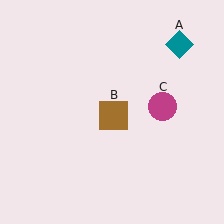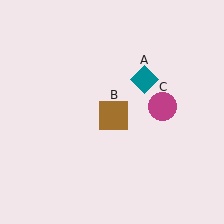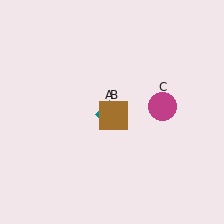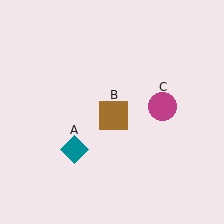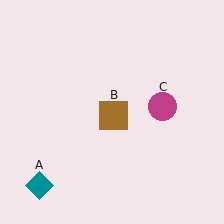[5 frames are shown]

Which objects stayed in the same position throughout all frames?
Brown square (object B) and magenta circle (object C) remained stationary.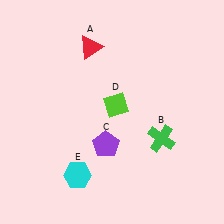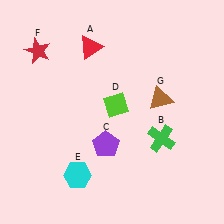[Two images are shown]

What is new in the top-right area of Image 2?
A brown triangle (G) was added in the top-right area of Image 2.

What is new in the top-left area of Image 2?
A red star (F) was added in the top-left area of Image 2.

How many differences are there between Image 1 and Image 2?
There are 2 differences between the two images.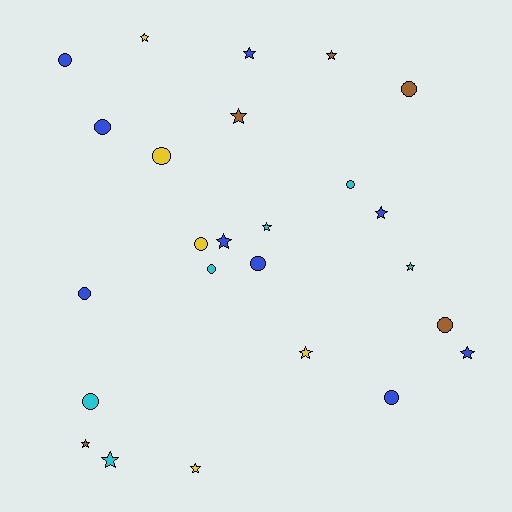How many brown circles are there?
There are 2 brown circles.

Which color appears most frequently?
Blue, with 9 objects.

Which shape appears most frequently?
Star, with 13 objects.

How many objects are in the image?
There are 25 objects.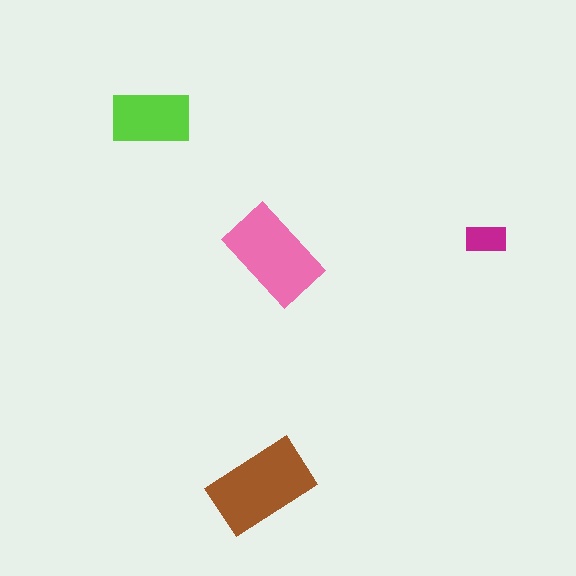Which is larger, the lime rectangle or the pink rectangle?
The pink one.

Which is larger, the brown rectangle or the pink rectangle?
The brown one.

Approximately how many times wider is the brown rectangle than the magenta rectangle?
About 2.5 times wider.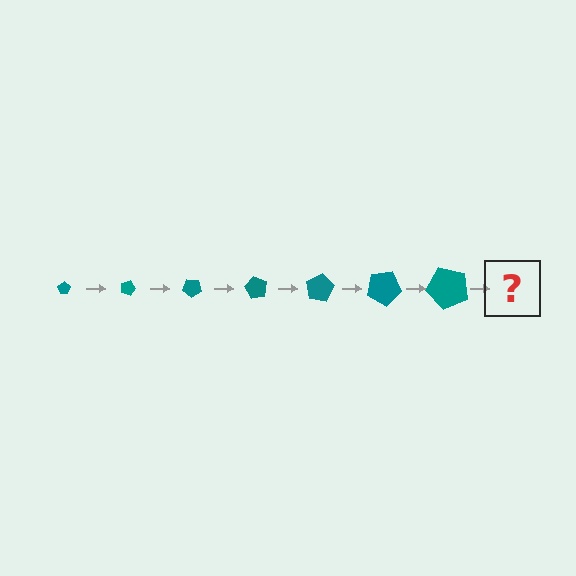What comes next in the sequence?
The next element should be a pentagon, larger than the previous one and rotated 140 degrees from the start.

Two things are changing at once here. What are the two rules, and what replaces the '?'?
The two rules are that the pentagon grows larger each step and it rotates 20 degrees each step. The '?' should be a pentagon, larger than the previous one and rotated 140 degrees from the start.